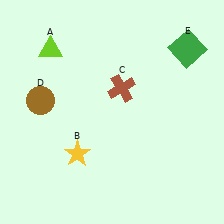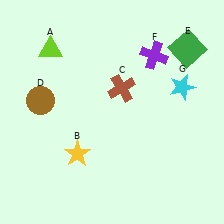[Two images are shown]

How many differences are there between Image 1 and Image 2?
There are 2 differences between the two images.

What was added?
A purple cross (F), a cyan star (G) were added in Image 2.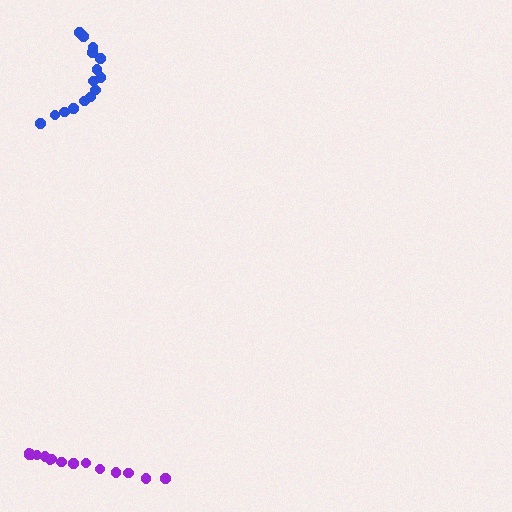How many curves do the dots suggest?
There are 2 distinct paths.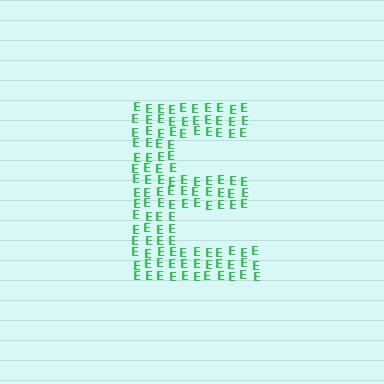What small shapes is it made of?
It is made of small letter E's.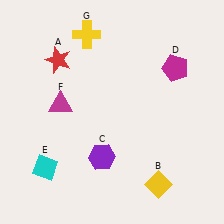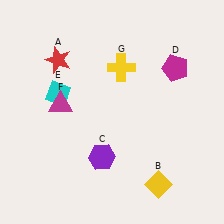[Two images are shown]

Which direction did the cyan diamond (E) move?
The cyan diamond (E) moved up.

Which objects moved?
The objects that moved are: the cyan diamond (E), the yellow cross (G).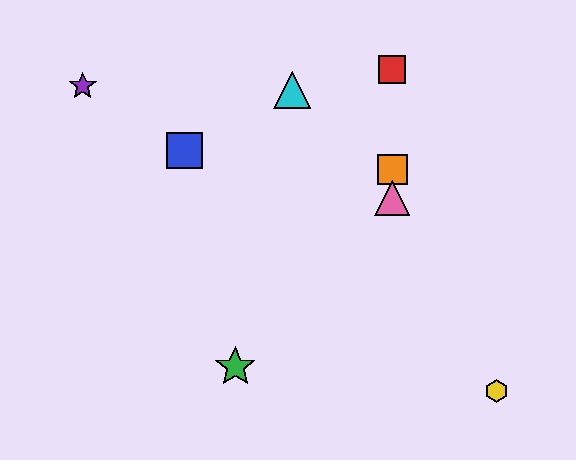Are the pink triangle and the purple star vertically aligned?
No, the pink triangle is at x≈392 and the purple star is at x≈83.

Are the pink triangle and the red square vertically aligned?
Yes, both are at x≈392.